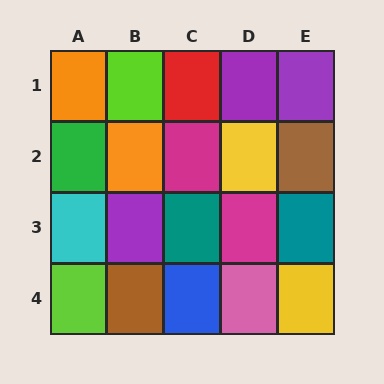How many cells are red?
1 cell is red.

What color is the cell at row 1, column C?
Red.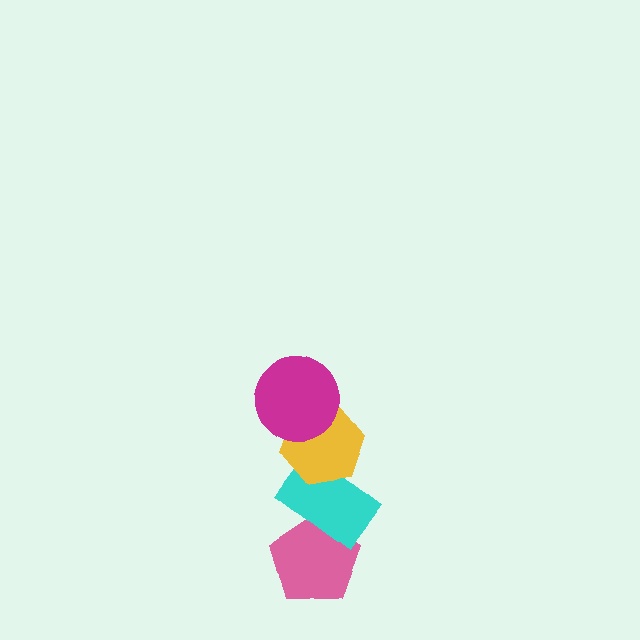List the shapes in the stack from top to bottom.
From top to bottom: the magenta circle, the yellow hexagon, the cyan rectangle, the pink pentagon.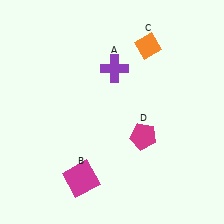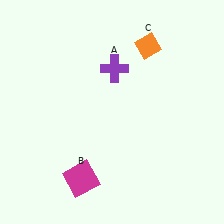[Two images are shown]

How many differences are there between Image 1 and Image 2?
There is 1 difference between the two images.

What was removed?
The magenta pentagon (D) was removed in Image 2.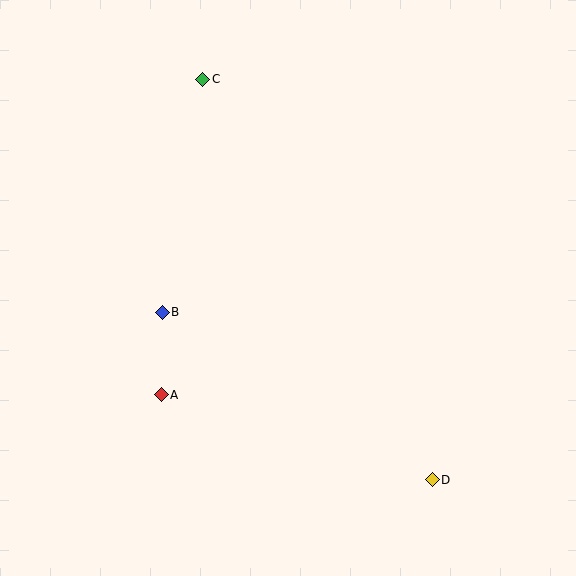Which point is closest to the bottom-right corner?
Point D is closest to the bottom-right corner.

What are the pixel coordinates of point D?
Point D is at (432, 480).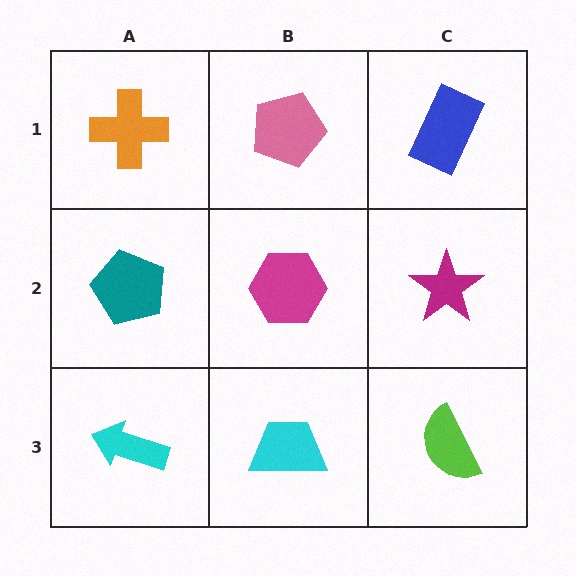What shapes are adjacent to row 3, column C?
A magenta star (row 2, column C), a cyan trapezoid (row 3, column B).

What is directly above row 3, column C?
A magenta star.